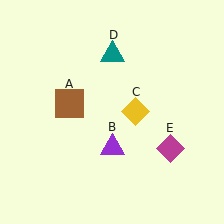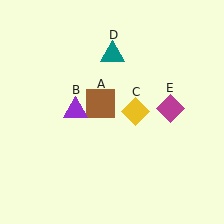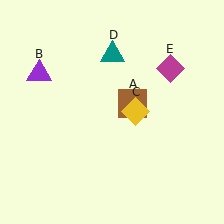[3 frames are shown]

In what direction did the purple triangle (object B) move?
The purple triangle (object B) moved up and to the left.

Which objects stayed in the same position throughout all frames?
Yellow diamond (object C) and teal triangle (object D) remained stationary.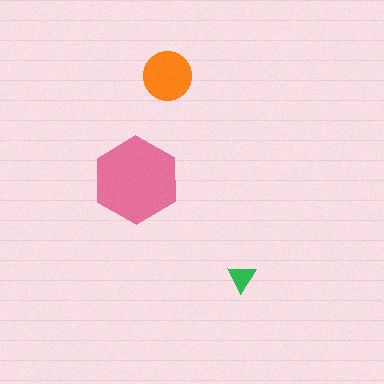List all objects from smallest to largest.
The green triangle, the orange circle, the pink hexagon.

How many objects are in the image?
There are 3 objects in the image.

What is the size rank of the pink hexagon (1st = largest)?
1st.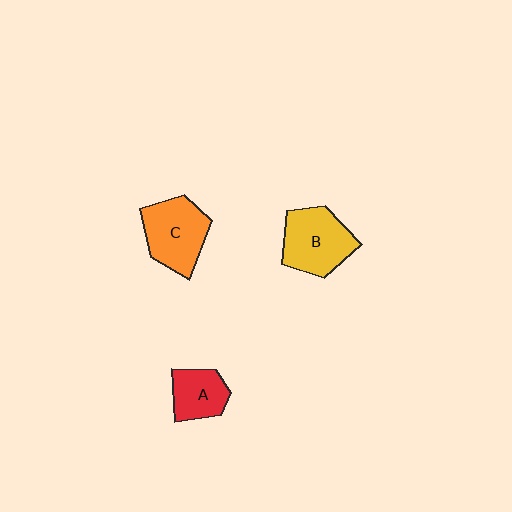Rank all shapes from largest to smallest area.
From largest to smallest: B (yellow), C (orange), A (red).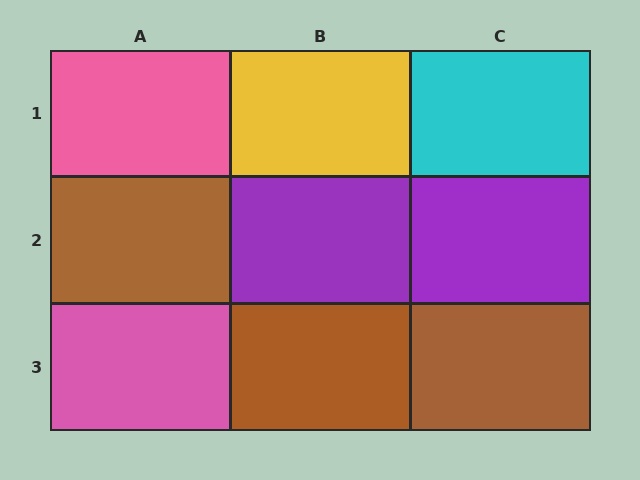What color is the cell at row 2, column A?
Brown.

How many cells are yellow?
1 cell is yellow.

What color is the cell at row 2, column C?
Purple.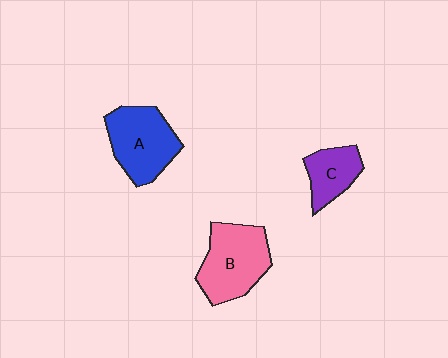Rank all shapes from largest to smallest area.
From largest to smallest: B (pink), A (blue), C (purple).